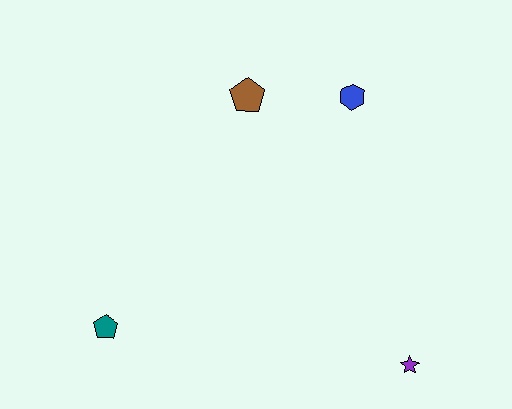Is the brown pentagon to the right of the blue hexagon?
No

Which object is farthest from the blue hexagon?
The teal pentagon is farthest from the blue hexagon.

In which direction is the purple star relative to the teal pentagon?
The purple star is to the right of the teal pentagon.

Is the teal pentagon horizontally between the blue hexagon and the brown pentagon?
No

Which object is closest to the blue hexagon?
The brown pentagon is closest to the blue hexagon.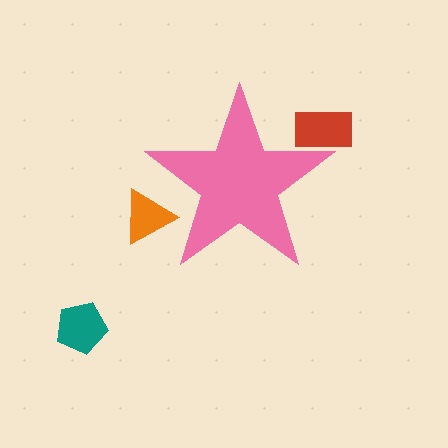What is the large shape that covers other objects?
A pink star.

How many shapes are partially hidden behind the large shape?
2 shapes are partially hidden.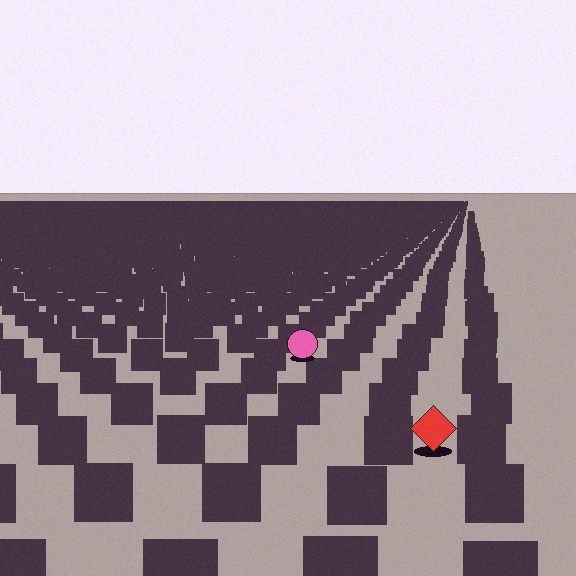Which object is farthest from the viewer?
The pink circle is farthest from the viewer. It appears smaller and the ground texture around it is denser.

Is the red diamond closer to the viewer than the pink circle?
Yes. The red diamond is closer — you can tell from the texture gradient: the ground texture is coarser near it.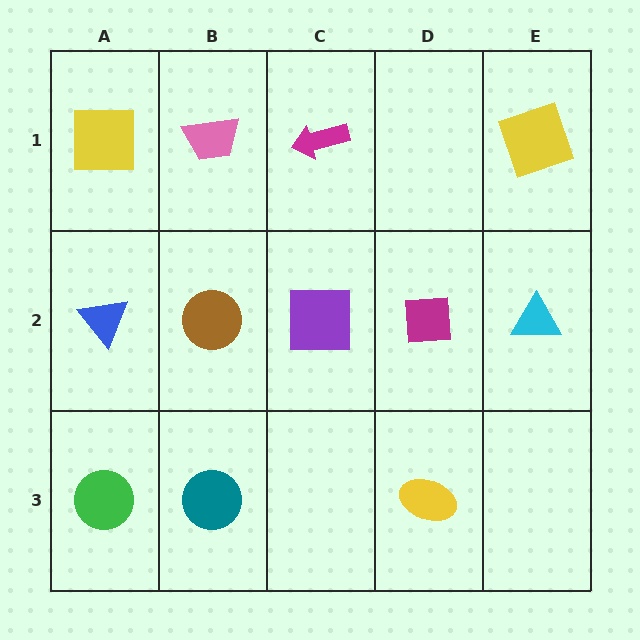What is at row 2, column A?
A blue triangle.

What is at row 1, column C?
A magenta arrow.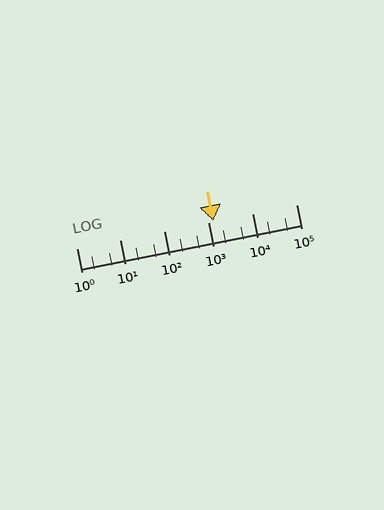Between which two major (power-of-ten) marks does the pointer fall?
The pointer is between 1000 and 10000.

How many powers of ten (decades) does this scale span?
The scale spans 5 decades, from 1 to 100000.